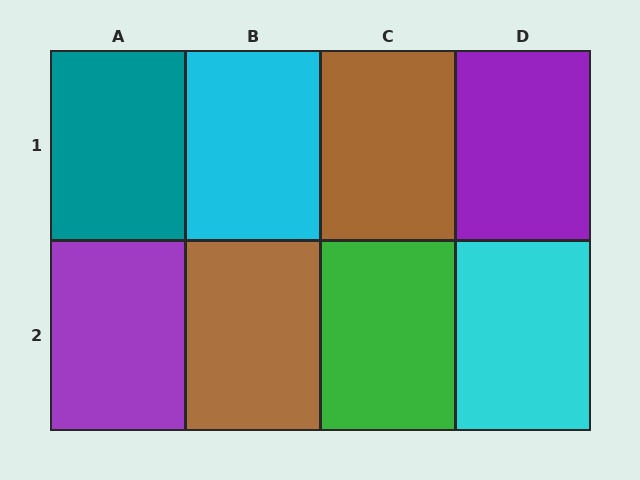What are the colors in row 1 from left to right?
Teal, cyan, brown, purple.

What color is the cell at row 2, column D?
Cyan.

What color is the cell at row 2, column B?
Brown.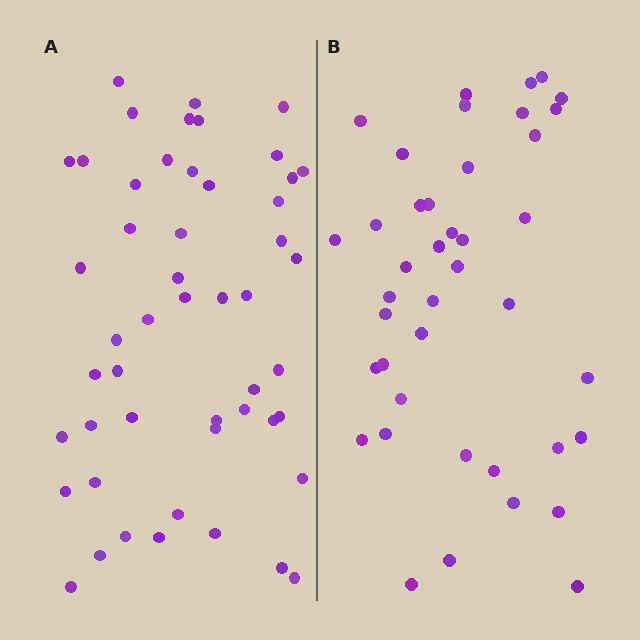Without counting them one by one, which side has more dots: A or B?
Region A (the left region) has more dots.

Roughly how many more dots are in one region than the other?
Region A has roughly 8 or so more dots than region B.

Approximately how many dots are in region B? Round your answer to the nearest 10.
About 40 dots. (The exact count is 41, which rounds to 40.)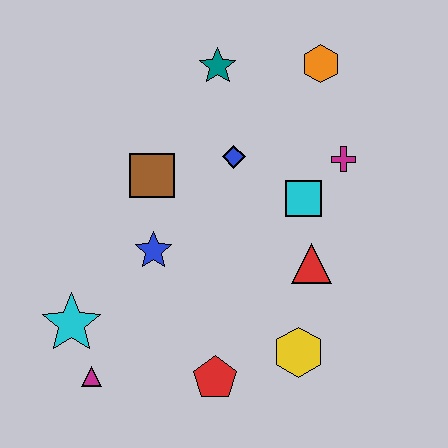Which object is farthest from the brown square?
The yellow hexagon is farthest from the brown square.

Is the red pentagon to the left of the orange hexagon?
Yes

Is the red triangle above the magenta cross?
No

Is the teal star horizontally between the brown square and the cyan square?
Yes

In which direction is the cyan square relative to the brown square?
The cyan square is to the right of the brown square.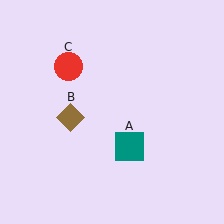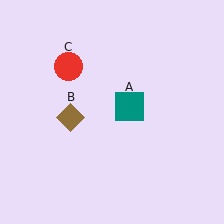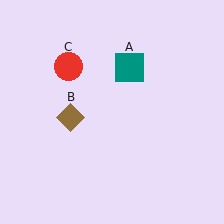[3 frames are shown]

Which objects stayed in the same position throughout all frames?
Brown diamond (object B) and red circle (object C) remained stationary.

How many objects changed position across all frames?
1 object changed position: teal square (object A).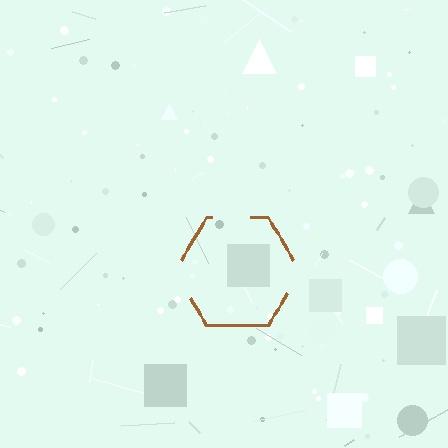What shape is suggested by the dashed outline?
The dashed outline suggests a hexagon.